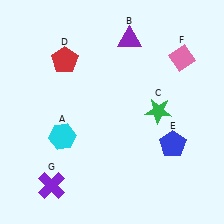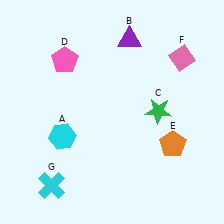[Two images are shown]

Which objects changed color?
D changed from red to pink. E changed from blue to orange. G changed from purple to cyan.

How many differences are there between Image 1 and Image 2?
There are 3 differences between the two images.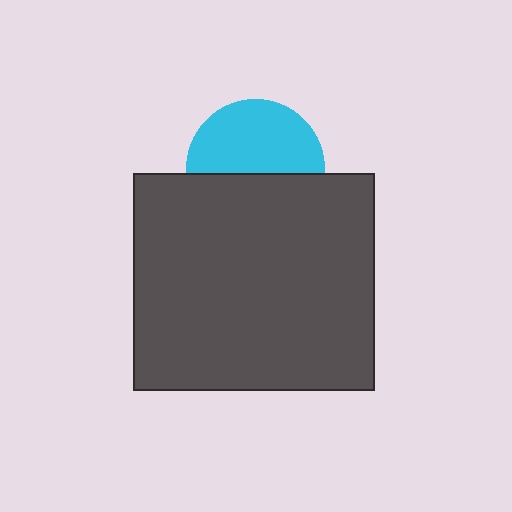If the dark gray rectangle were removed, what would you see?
You would see the complete cyan circle.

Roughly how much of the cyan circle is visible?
About half of it is visible (roughly 54%).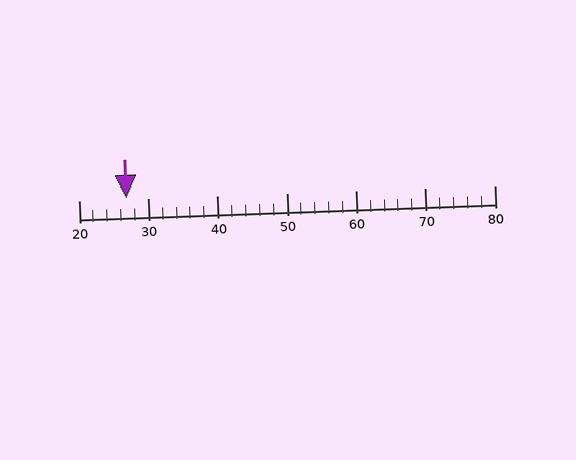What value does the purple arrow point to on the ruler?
The purple arrow points to approximately 27.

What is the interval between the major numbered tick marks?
The major tick marks are spaced 10 units apart.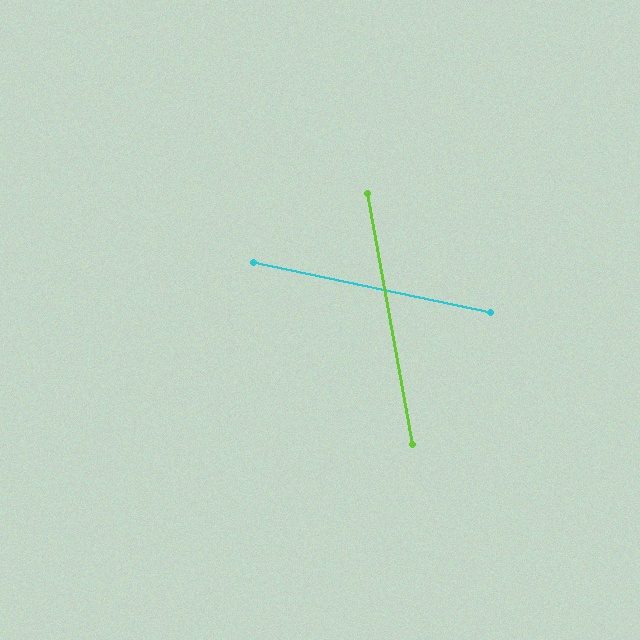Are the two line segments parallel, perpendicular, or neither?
Neither parallel nor perpendicular — they differ by about 68°.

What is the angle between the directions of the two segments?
Approximately 68 degrees.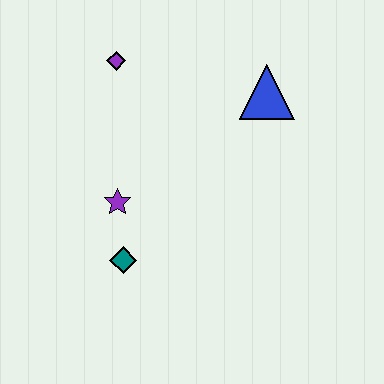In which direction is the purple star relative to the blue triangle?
The purple star is to the left of the blue triangle.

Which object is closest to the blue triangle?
The purple diamond is closest to the blue triangle.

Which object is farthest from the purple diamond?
The teal diamond is farthest from the purple diamond.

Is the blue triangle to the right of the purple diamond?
Yes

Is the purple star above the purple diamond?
No